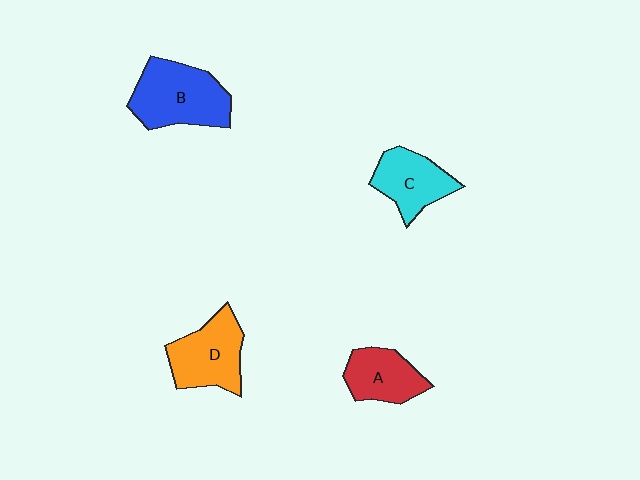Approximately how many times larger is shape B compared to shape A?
Approximately 1.5 times.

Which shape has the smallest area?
Shape A (red).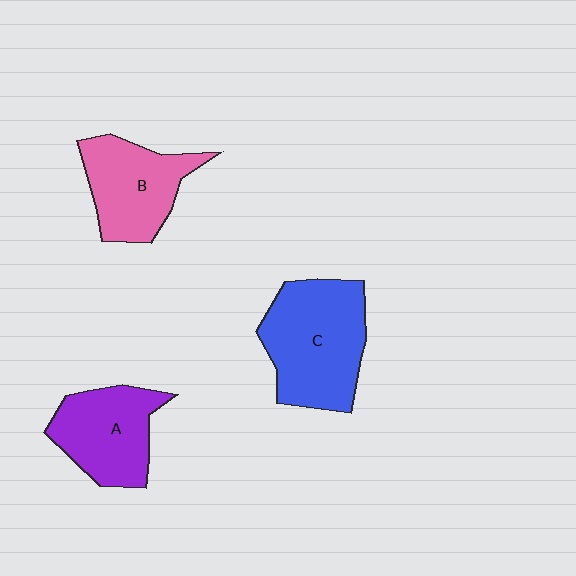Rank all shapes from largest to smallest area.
From largest to smallest: C (blue), B (pink), A (purple).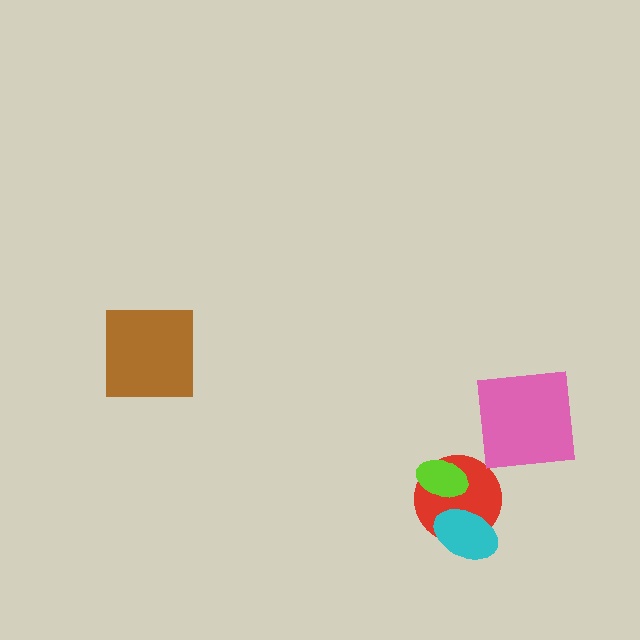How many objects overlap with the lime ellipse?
1 object overlaps with the lime ellipse.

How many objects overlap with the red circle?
2 objects overlap with the red circle.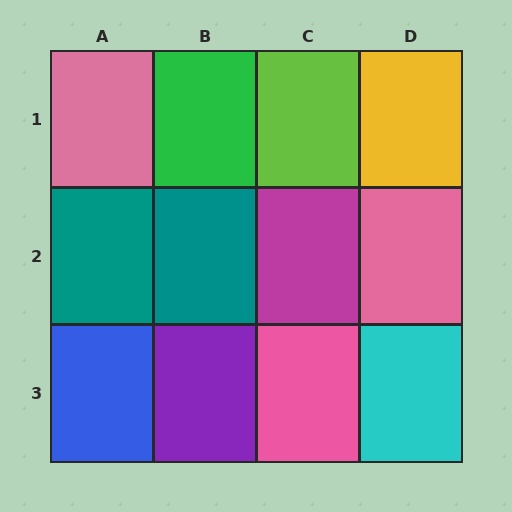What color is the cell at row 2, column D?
Pink.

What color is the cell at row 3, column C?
Pink.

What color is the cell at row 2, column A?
Teal.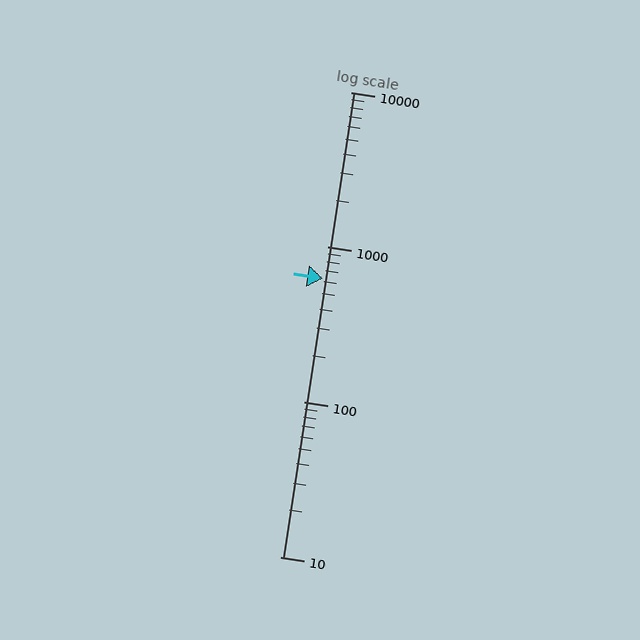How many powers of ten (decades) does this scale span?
The scale spans 3 decades, from 10 to 10000.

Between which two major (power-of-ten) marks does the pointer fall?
The pointer is between 100 and 1000.